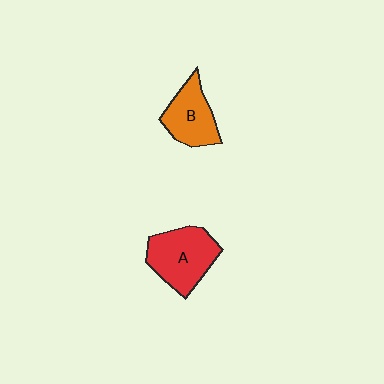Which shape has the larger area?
Shape A (red).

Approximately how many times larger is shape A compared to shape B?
Approximately 1.3 times.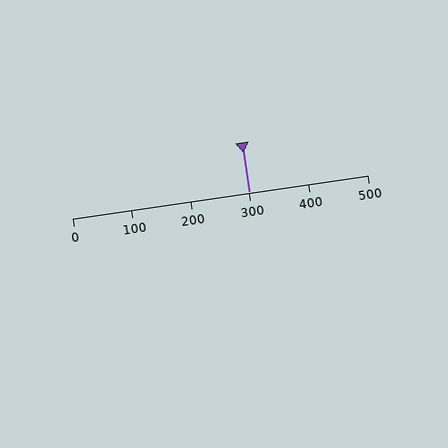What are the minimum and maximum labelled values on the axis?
The axis runs from 0 to 500.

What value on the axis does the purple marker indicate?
The marker indicates approximately 300.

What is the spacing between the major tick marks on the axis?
The major ticks are spaced 100 apart.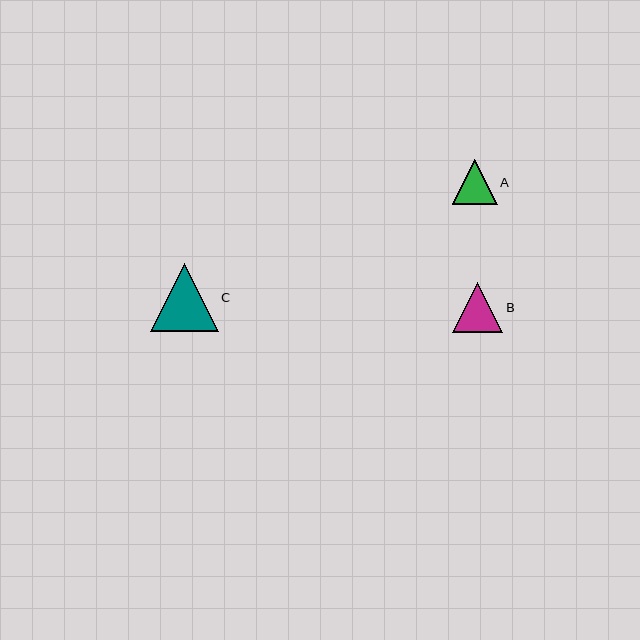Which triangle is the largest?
Triangle C is the largest with a size of approximately 68 pixels.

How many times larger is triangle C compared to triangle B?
Triangle C is approximately 1.3 times the size of triangle B.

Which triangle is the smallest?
Triangle A is the smallest with a size of approximately 45 pixels.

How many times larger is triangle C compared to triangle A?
Triangle C is approximately 1.5 times the size of triangle A.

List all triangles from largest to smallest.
From largest to smallest: C, B, A.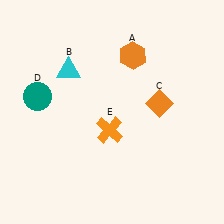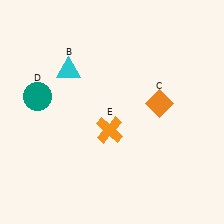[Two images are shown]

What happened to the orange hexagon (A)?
The orange hexagon (A) was removed in Image 2. It was in the top-right area of Image 1.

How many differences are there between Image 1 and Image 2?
There is 1 difference between the two images.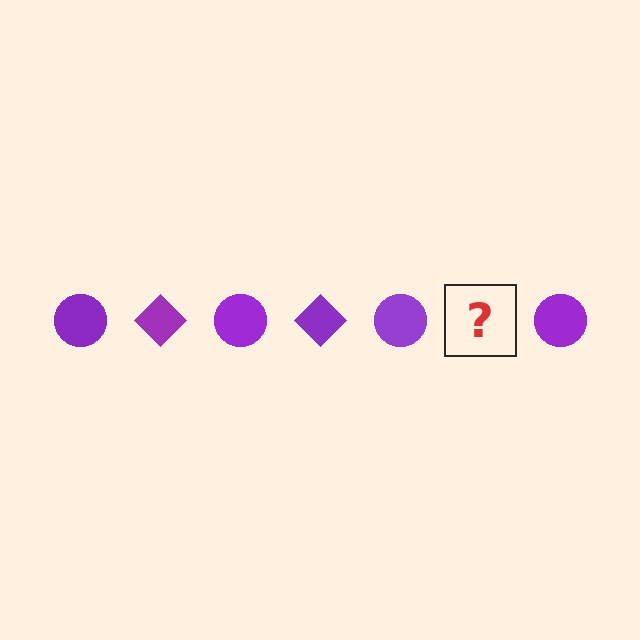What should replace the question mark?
The question mark should be replaced with a purple diamond.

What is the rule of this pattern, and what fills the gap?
The rule is that the pattern cycles through circle, diamond shapes in purple. The gap should be filled with a purple diamond.